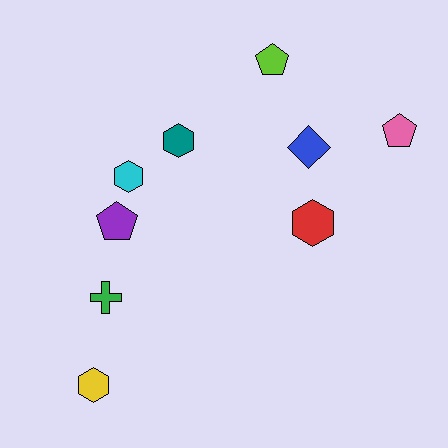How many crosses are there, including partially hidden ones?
There is 1 cross.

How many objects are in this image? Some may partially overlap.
There are 9 objects.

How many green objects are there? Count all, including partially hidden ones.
There is 1 green object.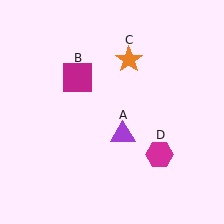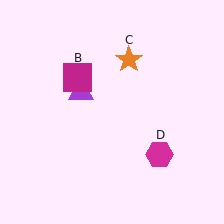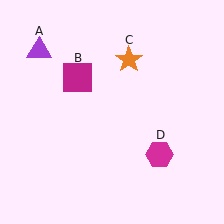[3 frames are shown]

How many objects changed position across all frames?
1 object changed position: purple triangle (object A).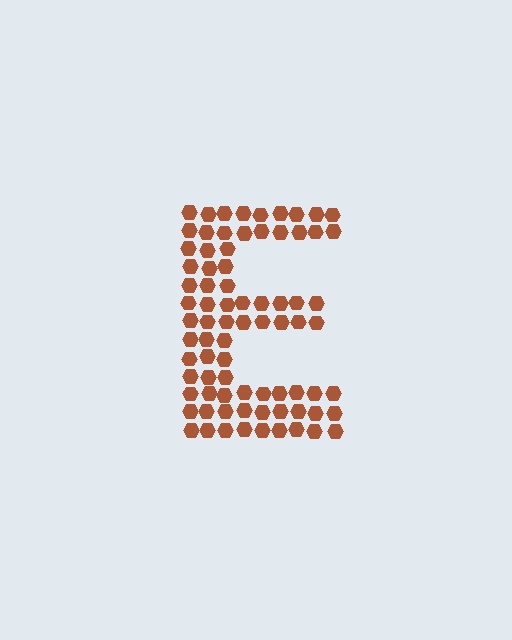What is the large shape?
The large shape is the letter E.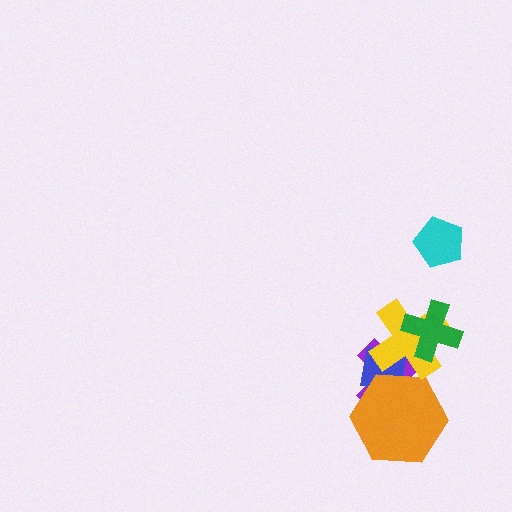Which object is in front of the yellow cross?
The green cross is in front of the yellow cross.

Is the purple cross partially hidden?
Yes, it is partially covered by another shape.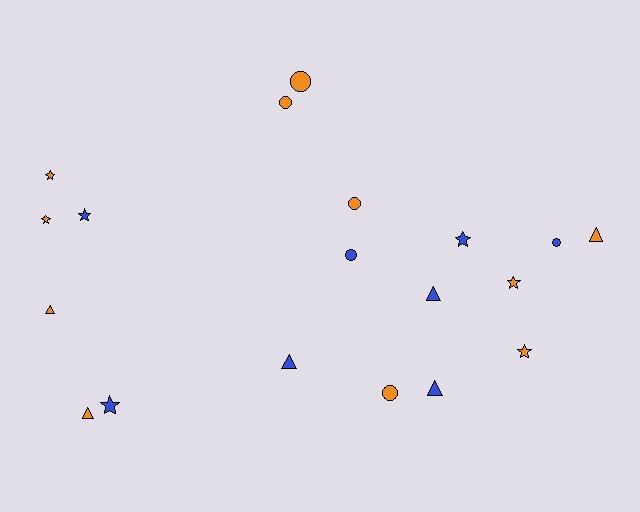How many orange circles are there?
There are 4 orange circles.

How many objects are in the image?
There are 19 objects.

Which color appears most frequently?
Orange, with 11 objects.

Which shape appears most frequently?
Star, with 7 objects.